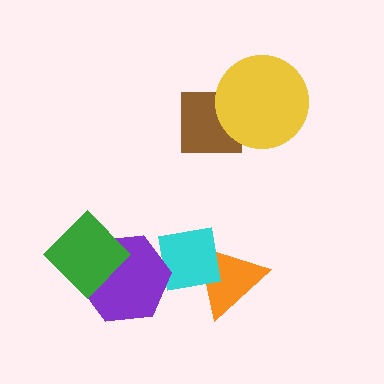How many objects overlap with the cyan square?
2 objects overlap with the cyan square.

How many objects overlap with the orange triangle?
1 object overlaps with the orange triangle.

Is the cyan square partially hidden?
Yes, it is partially covered by another shape.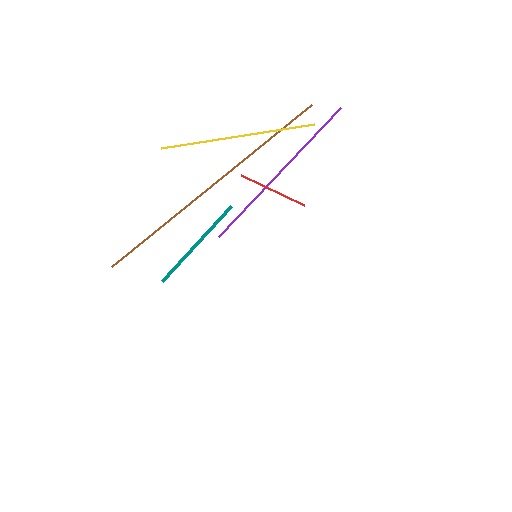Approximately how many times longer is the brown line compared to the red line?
The brown line is approximately 3.7 times the length of the red line.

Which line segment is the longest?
The brown line is the longest at approximately 257 pixels.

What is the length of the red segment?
The red segment is approximately 70 pixels long.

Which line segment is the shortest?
The red line is the shortest at approximately 70 pixels.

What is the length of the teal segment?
The teal segment is approximately 102 pixels long.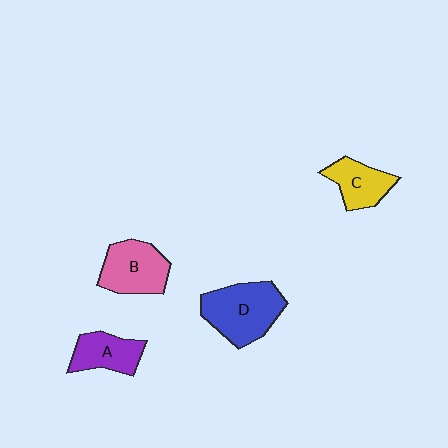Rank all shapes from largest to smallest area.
From largest to smallest: D (blue), B (pink), A (purple), C (yellow).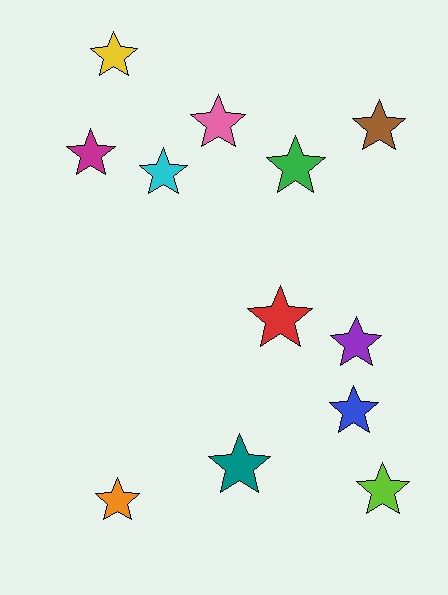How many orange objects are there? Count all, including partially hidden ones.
There is 1 orange object.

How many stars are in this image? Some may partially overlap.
There are 12 stars.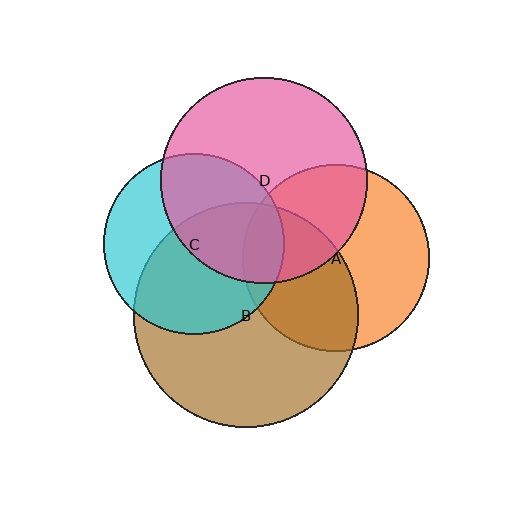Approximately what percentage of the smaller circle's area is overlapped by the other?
Approximately 40%.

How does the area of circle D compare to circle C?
Approximately 1.3 times.